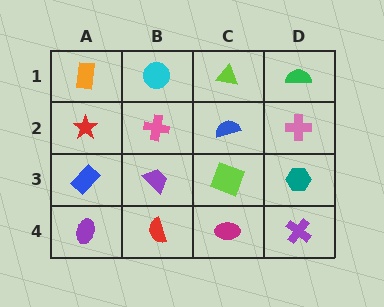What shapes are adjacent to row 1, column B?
A pink cross (row 2, column B), an orange rectangle (row 1, column A), a lime triangle (row 1, column C).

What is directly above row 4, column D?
A teal hexagon.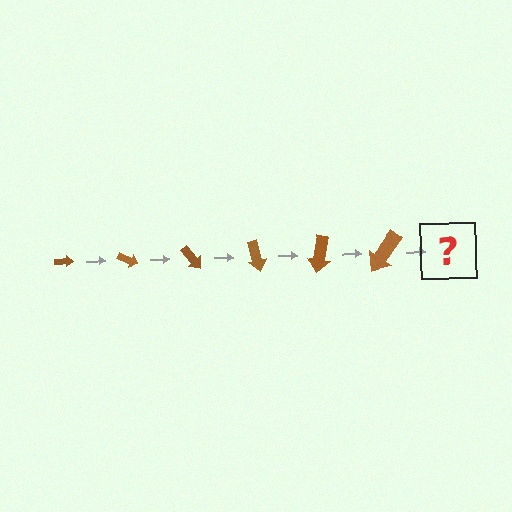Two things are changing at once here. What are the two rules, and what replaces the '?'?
The two rules are that the arrow grows larger each step and it rotates 25 degrees each step. The '?' should be an arrow, larger than the previous one and rotated 150 degrees from the start.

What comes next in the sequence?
The next element should be an arrow, larger than the previous one and rotated 150 degrees from the start.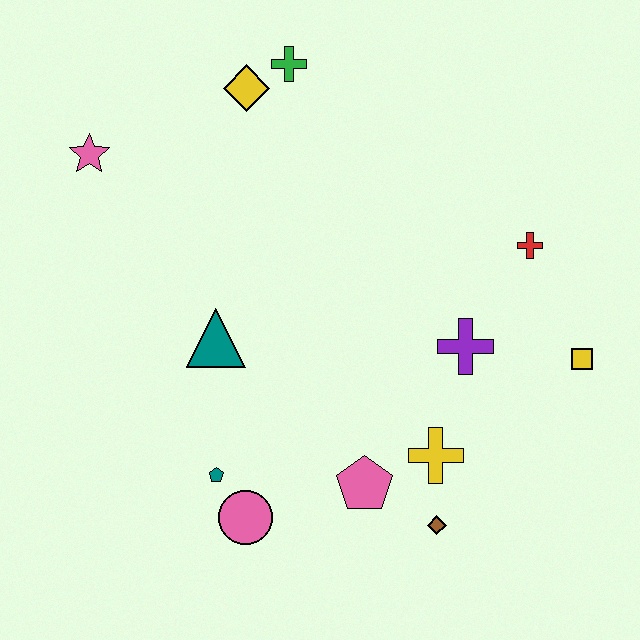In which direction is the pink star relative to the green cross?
The pink star is to the left of the green cross.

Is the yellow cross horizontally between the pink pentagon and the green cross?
No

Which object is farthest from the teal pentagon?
The green cross is farthest from the teal pentagon.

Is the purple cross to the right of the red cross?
No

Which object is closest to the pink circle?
The teal pentagon is closest to the pink circle.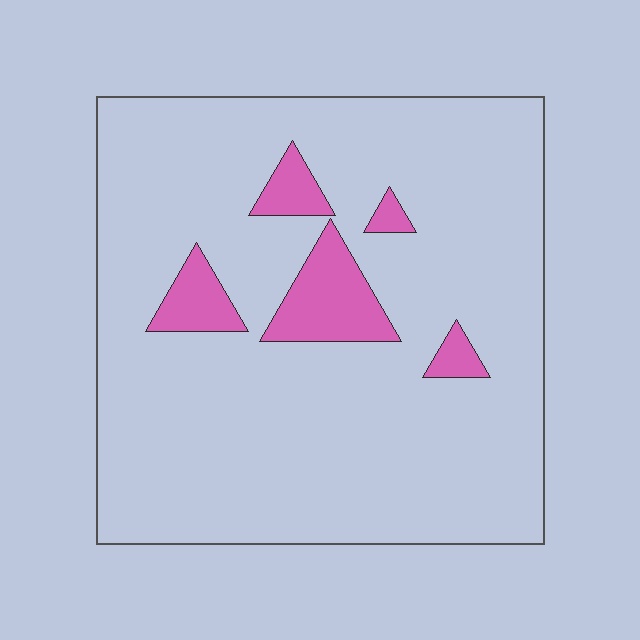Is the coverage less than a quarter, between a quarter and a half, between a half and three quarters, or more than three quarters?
Less than a quarter.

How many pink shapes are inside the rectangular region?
5.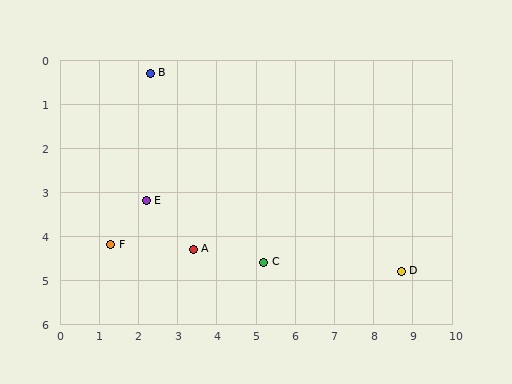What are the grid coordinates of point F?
Point F is at approximately (1.3, 4.2).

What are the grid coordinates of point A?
Point A is at approximately (3.4, 4.3).